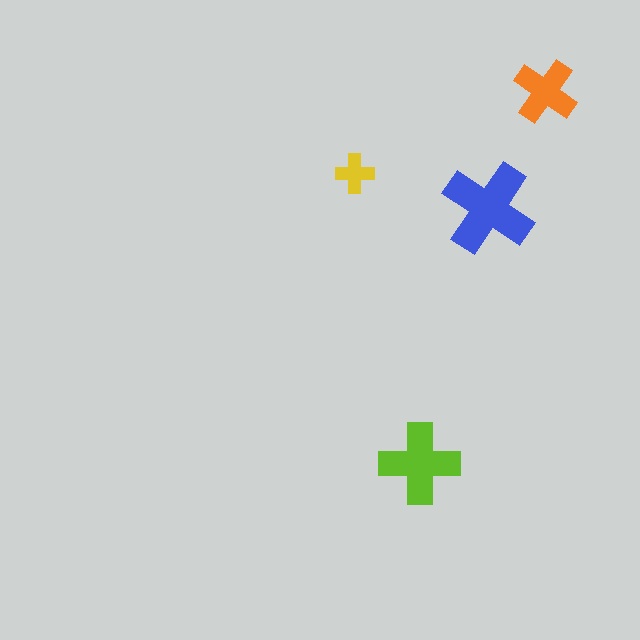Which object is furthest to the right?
The orange cross is rightmost.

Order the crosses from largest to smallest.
the blue one, the lime one, the orange one, the yellow one.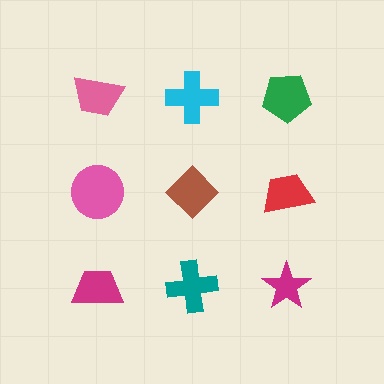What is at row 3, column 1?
A magenta trapezoid.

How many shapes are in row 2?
3 shapes.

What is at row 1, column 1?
A pink trapezoid.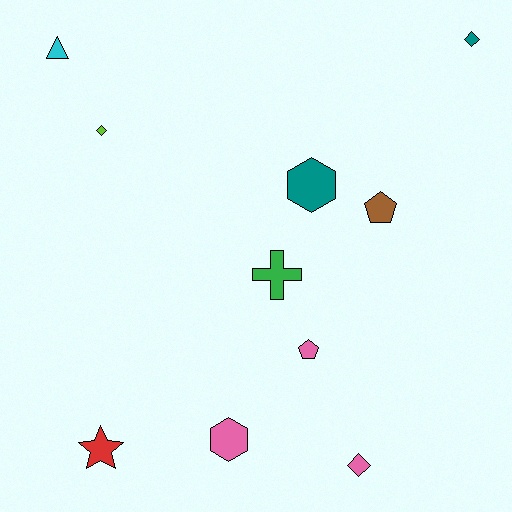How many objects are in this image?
There are 10 objects.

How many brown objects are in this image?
There is 1 brown object.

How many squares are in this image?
There are no squares.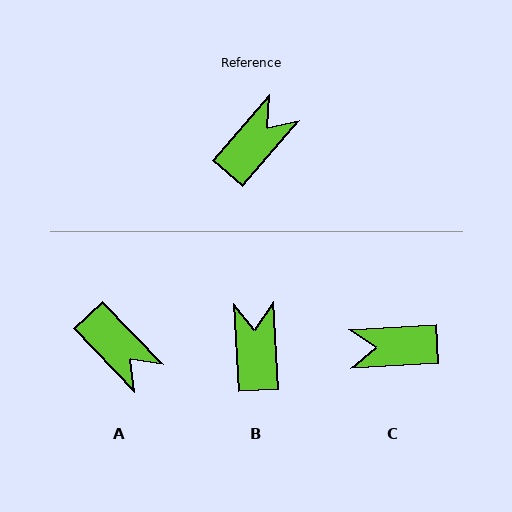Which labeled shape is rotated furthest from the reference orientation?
C, about 134 degrees away.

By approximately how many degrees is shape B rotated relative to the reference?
Approximately 44 degrees counter-clockwise.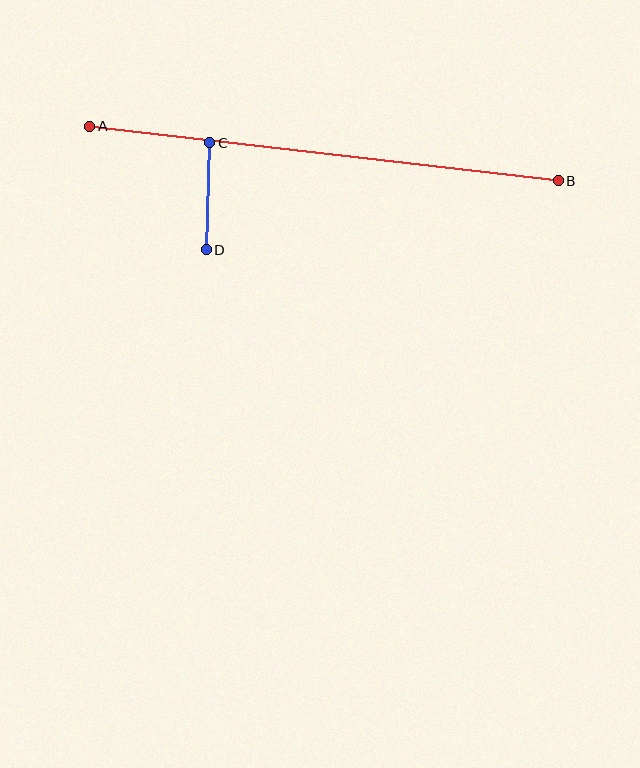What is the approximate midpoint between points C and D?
The midpoint is at approximately (208, 196) pixels.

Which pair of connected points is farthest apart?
Points A and B are farthest apart.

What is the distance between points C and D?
The distance is approximately 107 pixels.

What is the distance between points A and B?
The distance is approximately 472 pixels.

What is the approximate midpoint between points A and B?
The midpoint is at approximately (324, 153) pixels.